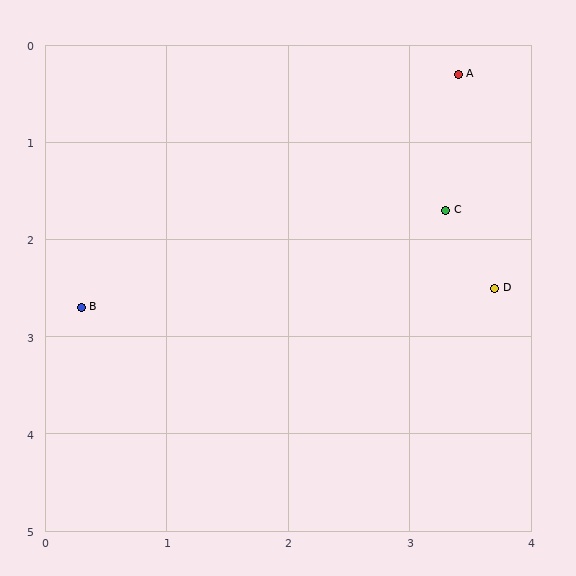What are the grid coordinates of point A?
Point A is at approximately (3.4, 0.3).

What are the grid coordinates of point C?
Point C is at approximately (3.3, 1.7).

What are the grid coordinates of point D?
Point D is at approximately (3.7, 2.5).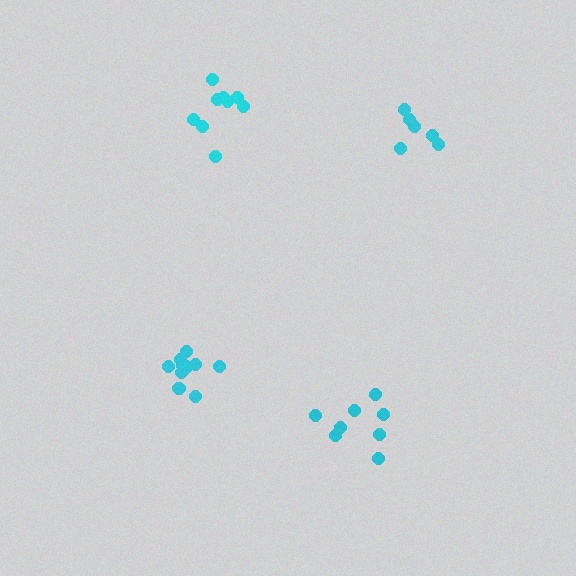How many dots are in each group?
Group 1: 6 dots, Group 2: 9 dots, Group 3: 10 dots, Group 4: 8 dots (33 total).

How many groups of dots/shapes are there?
There are 4 groups.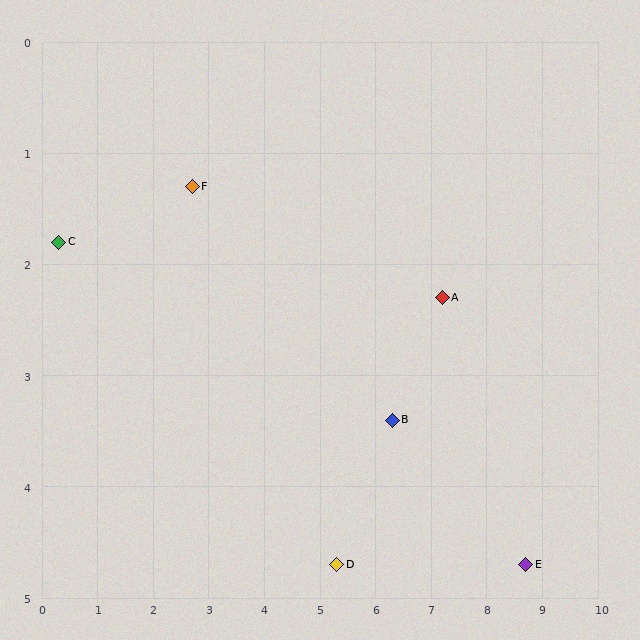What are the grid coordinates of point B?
Point B is at approximately (6.3, 3.4).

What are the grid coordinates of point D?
Point D is at approximately (5.3, 4.7).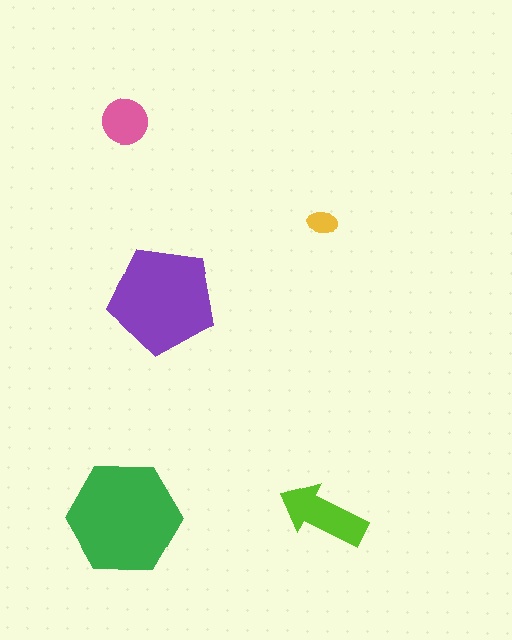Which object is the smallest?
The yellow ellipse.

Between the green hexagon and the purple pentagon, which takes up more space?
The green hexagon.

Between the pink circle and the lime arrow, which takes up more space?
The lime arrow.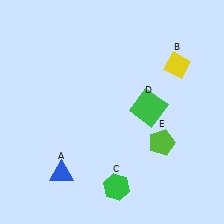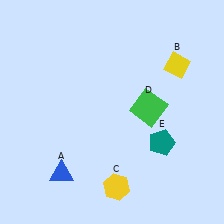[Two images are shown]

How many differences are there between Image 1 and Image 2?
There are 2 differences between the two images.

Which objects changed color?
C changed from green to yellow. E changed from lime to teal.